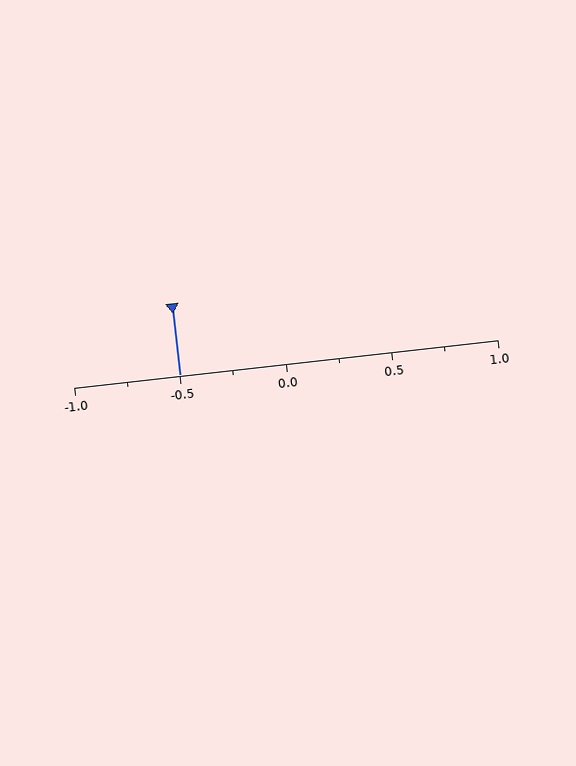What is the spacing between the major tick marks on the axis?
The major ticks are spaced 0.5 apart.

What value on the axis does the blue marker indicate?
The marker indicates approximately -0.5.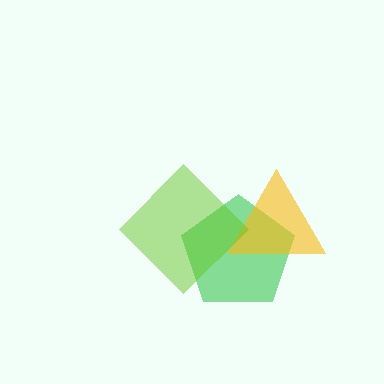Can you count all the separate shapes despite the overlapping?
Yes, there are 3 separate shapes.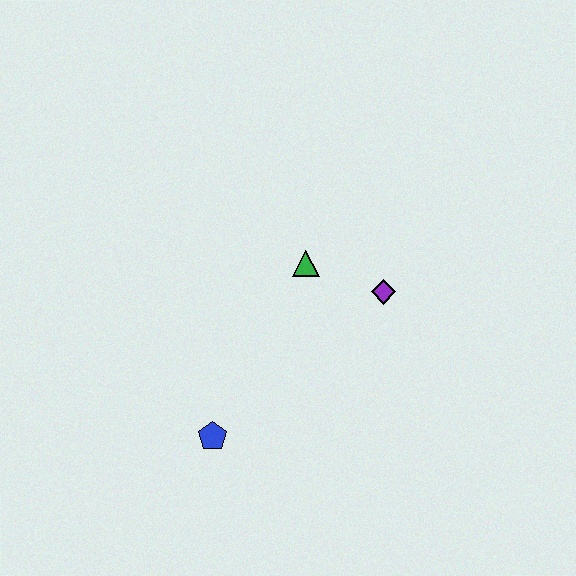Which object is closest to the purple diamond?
The green triangle is closest to the purple diamond.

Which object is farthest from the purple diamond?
The blue pentagon is farthest from the purple diamond.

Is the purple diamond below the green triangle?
Yes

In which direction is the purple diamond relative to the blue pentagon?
The purple diamond is to the right of the blue pentagon.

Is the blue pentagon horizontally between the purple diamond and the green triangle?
No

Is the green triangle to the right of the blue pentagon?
Yes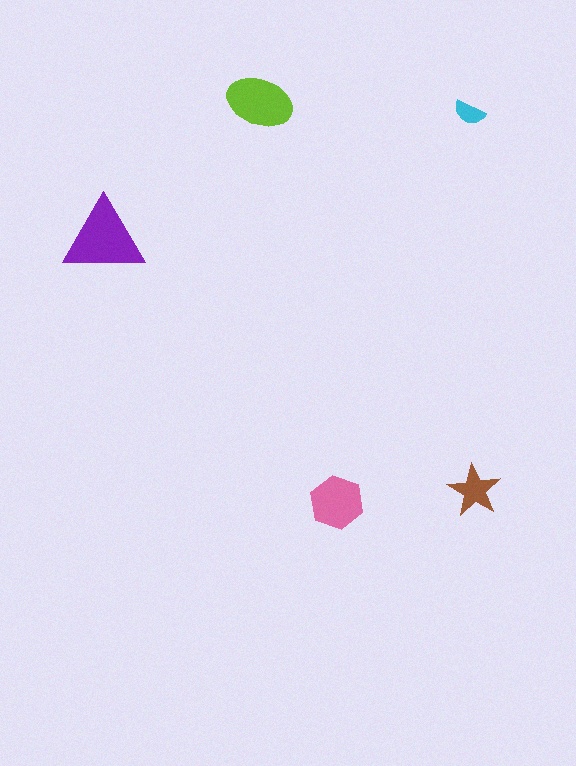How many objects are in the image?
There are 5 objects in the image.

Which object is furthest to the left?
The purple triangle is leftmost.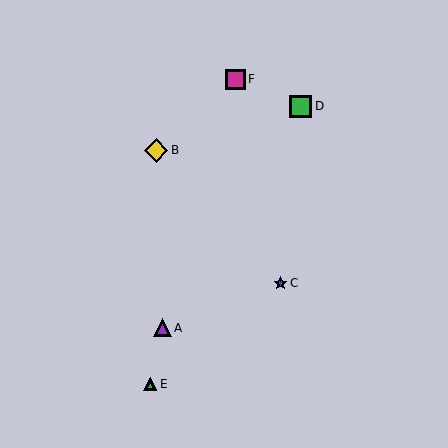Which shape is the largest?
The yellow diamond (labeled B) is the largest.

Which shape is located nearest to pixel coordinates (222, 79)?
The magenta square (labeled F) at (235, 79) is nearest to that location.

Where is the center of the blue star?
The center of the blue star is at (280, 283).